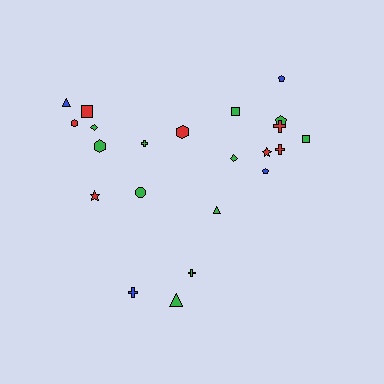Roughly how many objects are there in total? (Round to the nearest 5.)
Roughly 20 objects in total.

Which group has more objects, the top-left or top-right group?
The top-right group.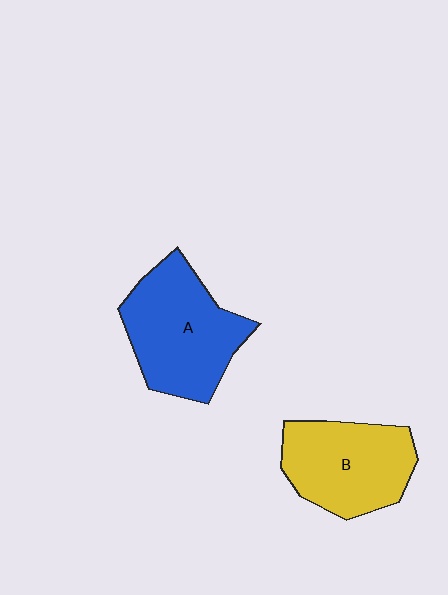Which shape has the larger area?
Shape A (blue).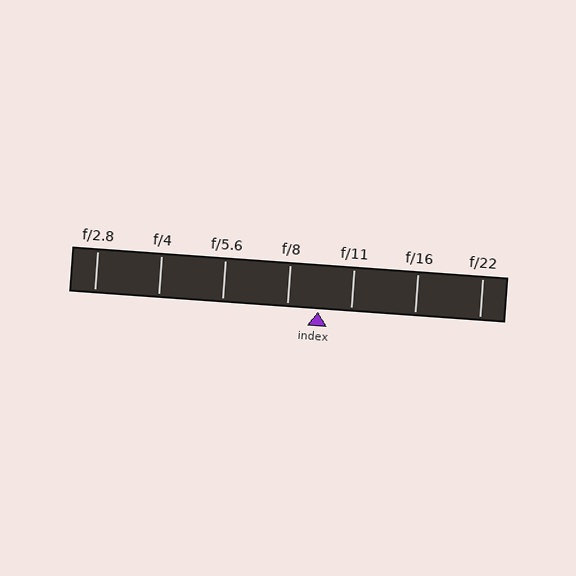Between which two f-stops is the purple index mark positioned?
The index mark is between f/8 and f/11.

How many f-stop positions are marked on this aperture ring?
There are 7 f-stop positions marked.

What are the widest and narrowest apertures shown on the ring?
The widest aperture shown is f/2.8 and the narrowest is f/22.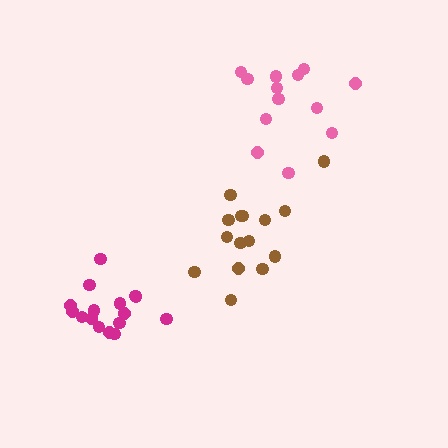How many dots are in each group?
Group 1: 15 dots, Group 2: 16 dots, Group 3: 13 dots (44 total).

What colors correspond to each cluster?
The clusters are colored: brown, magenta, pink.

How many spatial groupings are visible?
There are 3 spatial groupings.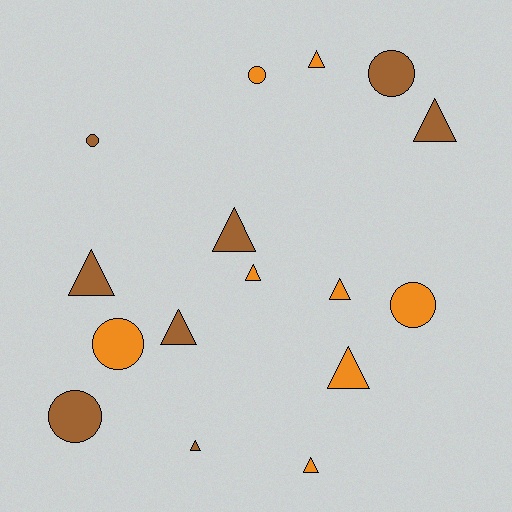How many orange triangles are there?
There are 5 orange triangles.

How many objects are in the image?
There are 16 objects.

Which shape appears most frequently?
Triangle, with 10 objects.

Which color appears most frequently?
Orange, with 8 objects.